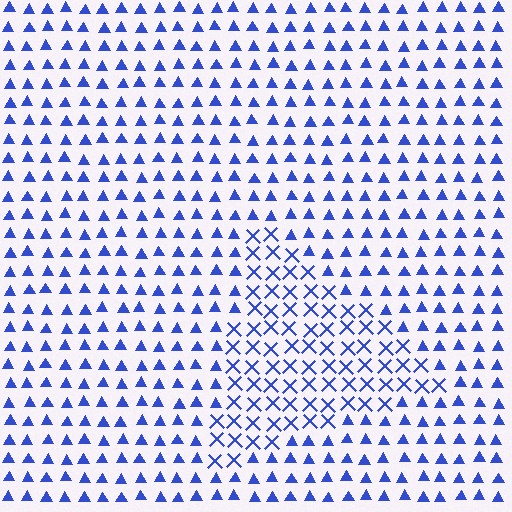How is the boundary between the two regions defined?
The boundary is defined by a change in element shape: X marks inside vs. triangles outside. All elements share the same color and spacing.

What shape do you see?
I see a triangle.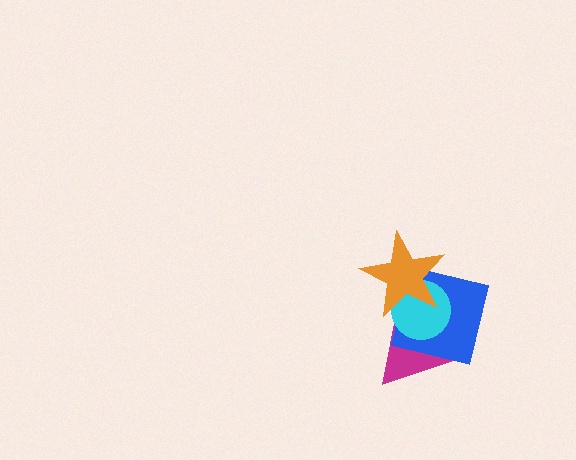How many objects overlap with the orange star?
3 objects overlap with the orange star.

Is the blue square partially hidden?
Yes, it is partially covered by another shape.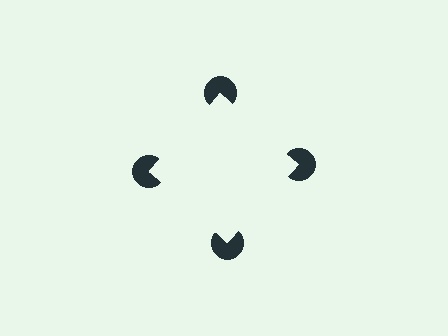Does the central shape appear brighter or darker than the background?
It typically appears slightly brighter than the background, even though no actual brightness change is drawn.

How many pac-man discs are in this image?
There are 4 — one at each vertex of the illusory square.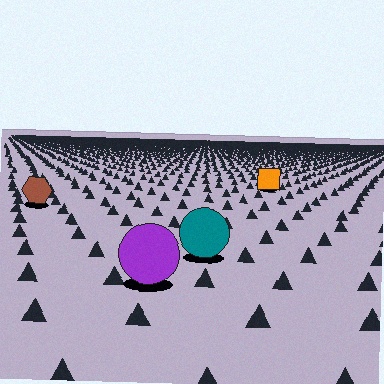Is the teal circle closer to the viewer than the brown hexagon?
Yes. The teal circle is closer — you can tell from the texture gradient: the ground texture is coarser near it.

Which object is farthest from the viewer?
The orange square is farthest from the viewer. It appears smaller and the ground texture around it is denser.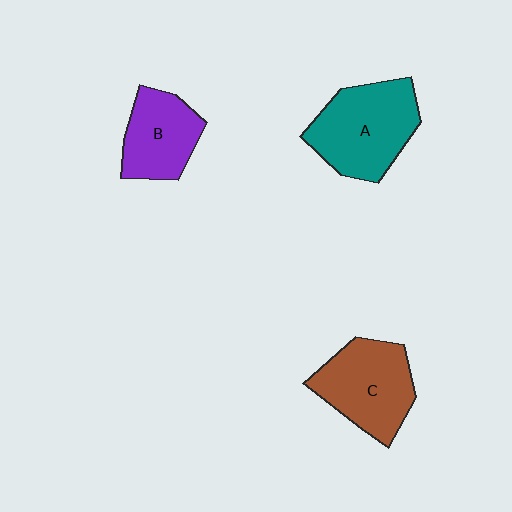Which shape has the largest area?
Shape A (teal).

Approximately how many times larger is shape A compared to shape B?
Approximately 1.4 times.